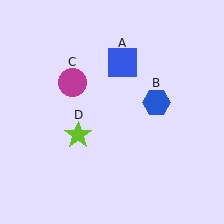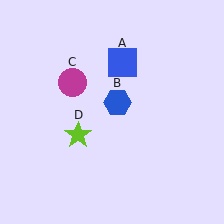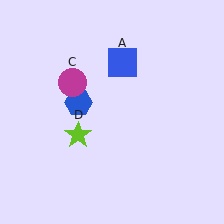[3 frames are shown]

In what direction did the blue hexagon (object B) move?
The blue hexagon (object B) moved left.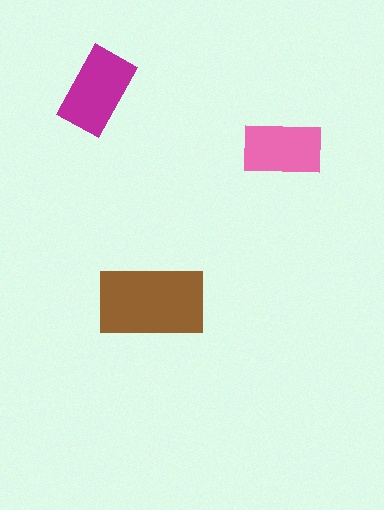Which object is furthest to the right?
The pink rectangle is rightmost.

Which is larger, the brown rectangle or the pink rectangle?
The brown one.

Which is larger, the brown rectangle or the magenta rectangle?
The brown one.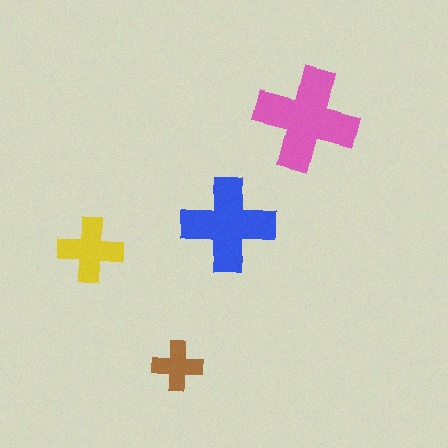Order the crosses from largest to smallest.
the pink one, the blue one, the yellow one, the brown one.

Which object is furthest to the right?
The pink cross is rightmost.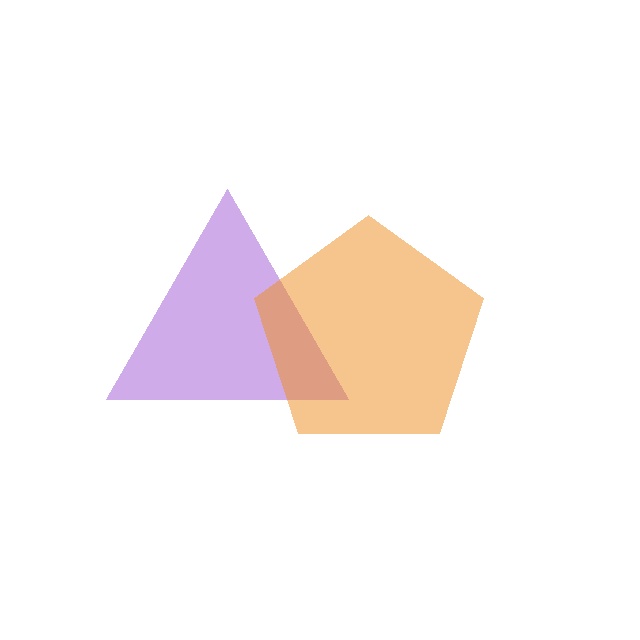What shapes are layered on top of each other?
The layered shapes are: a purple triangle, an orange pentagon.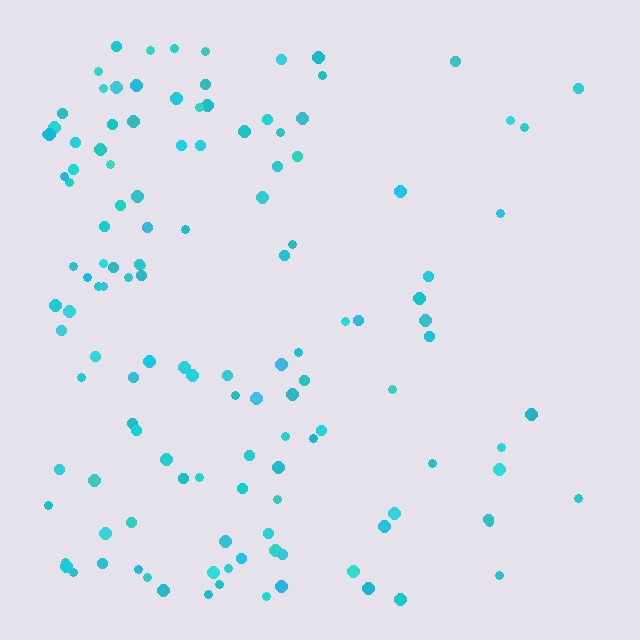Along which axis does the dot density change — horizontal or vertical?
Horizontal.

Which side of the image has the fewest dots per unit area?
The right.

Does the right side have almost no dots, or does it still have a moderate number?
Still a moderate number, just noticeably fewer than the left.